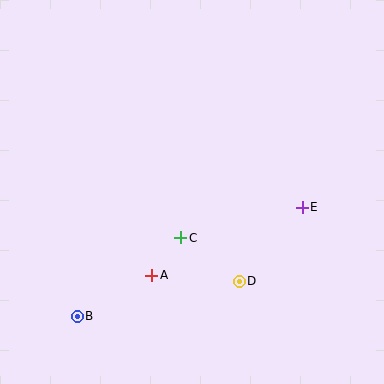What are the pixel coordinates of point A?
Point A is at (152, 275).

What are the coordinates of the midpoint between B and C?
The midpoint between B and C is at (129, 277).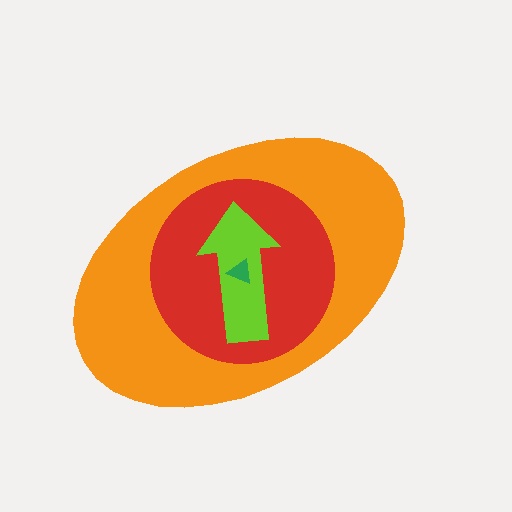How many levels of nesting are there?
4.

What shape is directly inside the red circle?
The lime arrow.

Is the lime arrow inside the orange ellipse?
Yes.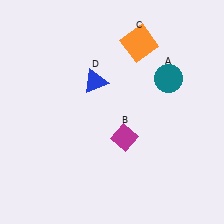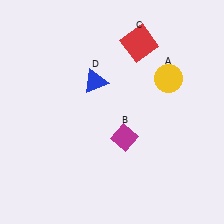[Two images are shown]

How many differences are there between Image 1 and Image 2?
There are 2 differences between the two images.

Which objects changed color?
A changed from teal to yellow. C changed from orange to red.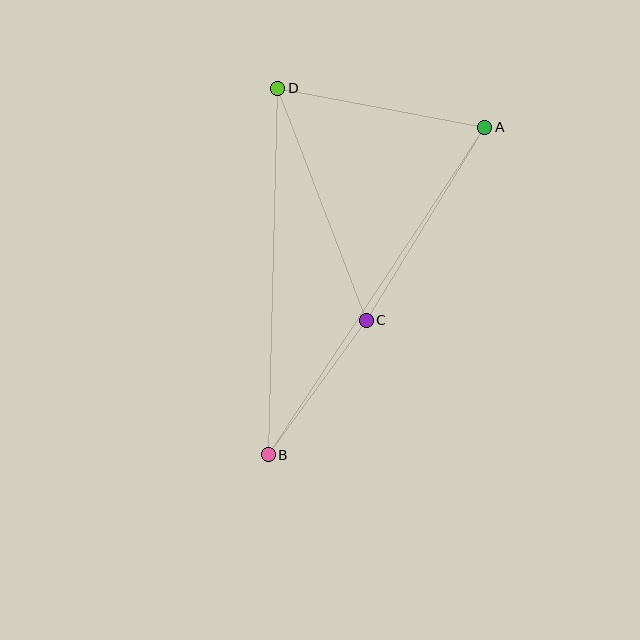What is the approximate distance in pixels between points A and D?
The distance between A and D is approximately 211 pixels.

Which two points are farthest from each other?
Points A and B are farthest from each other.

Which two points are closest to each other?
Points B and C are closest to each other.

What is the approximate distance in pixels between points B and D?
The distance between B and D is approximately 367 pixels.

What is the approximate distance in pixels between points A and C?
The distance between A and C is approximately 227 pixels.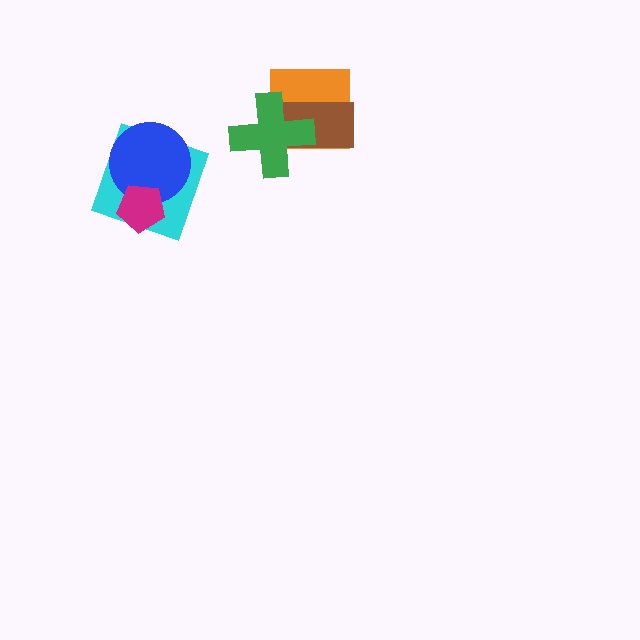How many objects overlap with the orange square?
2 objects overlap with the orange square.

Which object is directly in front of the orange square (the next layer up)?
The brown rectangle is directly in front of the orange square.